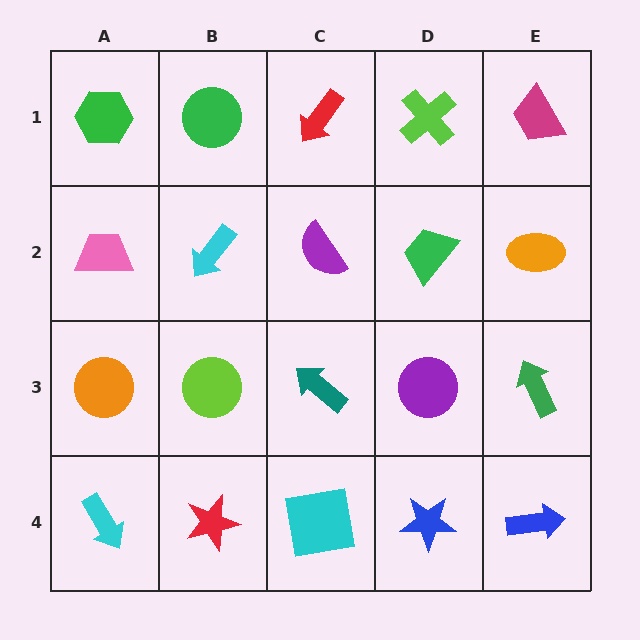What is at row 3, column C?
A teal arrow.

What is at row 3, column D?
A purple circle.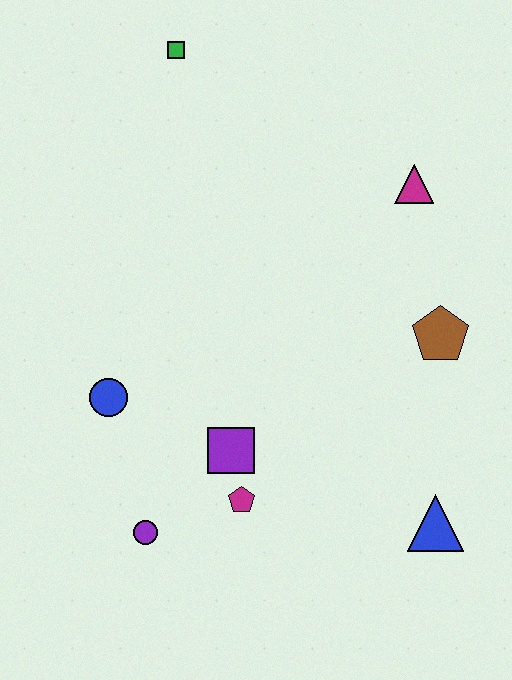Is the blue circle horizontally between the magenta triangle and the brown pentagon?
No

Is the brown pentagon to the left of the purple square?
No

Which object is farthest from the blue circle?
The magenta triangle is farthest from the blue circle.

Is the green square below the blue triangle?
No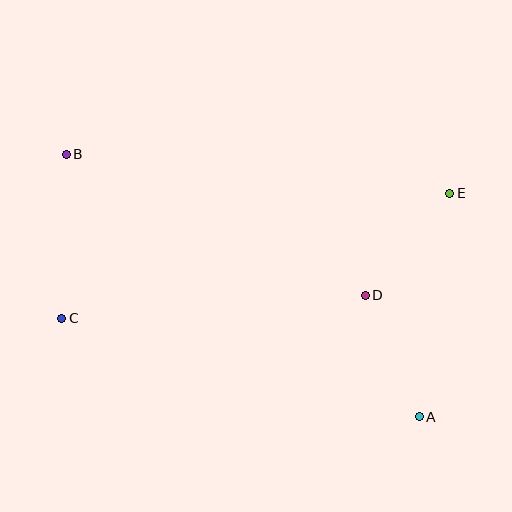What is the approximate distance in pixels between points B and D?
The distance between B and D is approximately 331 pixels.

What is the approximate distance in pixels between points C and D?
The distance between C and D is approximately 304 pixels.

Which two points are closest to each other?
Points D and E are closest to each other.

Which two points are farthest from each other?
Points A and B are farthest from each other.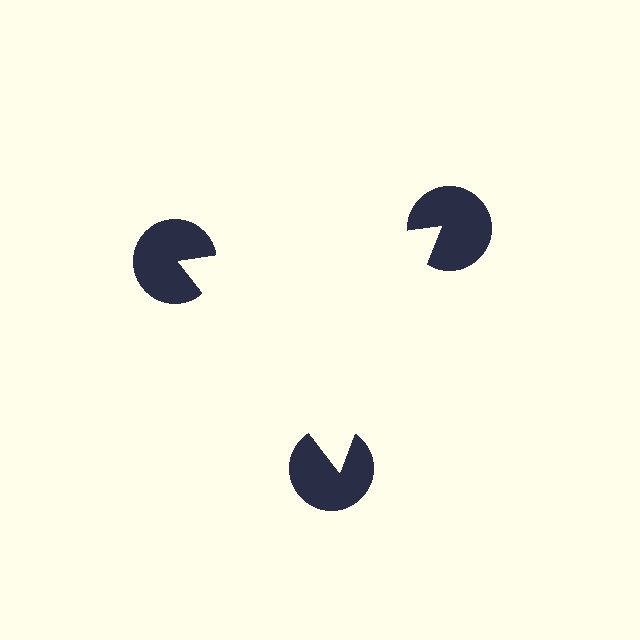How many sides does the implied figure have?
3 sides.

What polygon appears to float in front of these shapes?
An illusory triangle — its edges are inferred from the aligned wedge cuts in the pac-man discs, not physically drawn.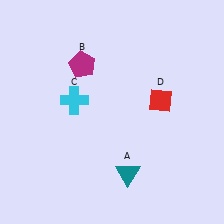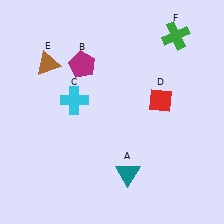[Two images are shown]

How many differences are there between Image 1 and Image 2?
There are 2 differences between the two images.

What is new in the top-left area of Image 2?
A brown triangle (E) was added in the top-left area of Image 2.